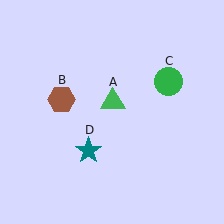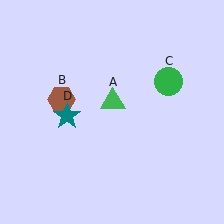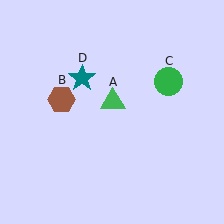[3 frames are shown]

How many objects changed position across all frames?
1 object changed position: teal star (object D).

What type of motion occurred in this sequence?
The teal star (object D) rotated clockwise around the center of the scene.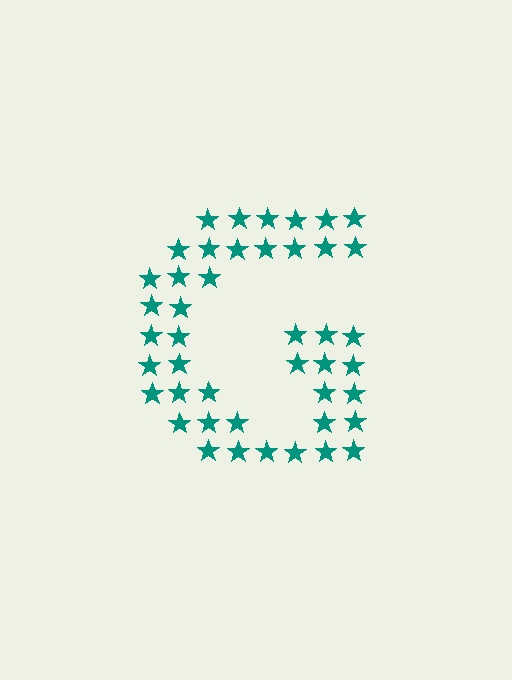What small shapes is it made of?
It is made of small stars.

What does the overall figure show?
The overall figure shows the letter G.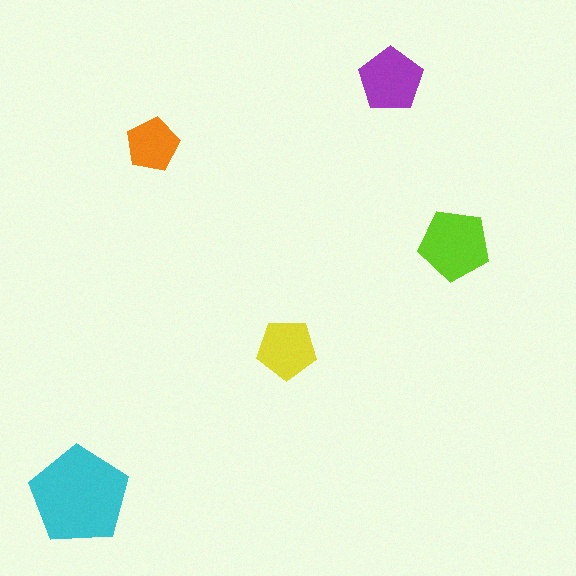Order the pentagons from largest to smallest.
the cyan one, the lime one, the purple one, the yellow one, the orange one.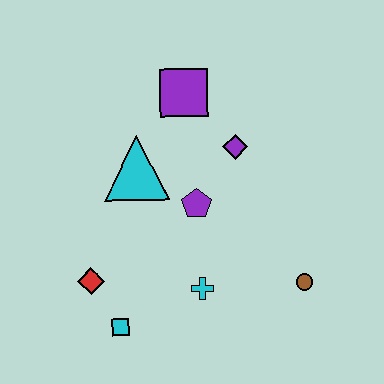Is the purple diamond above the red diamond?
Yes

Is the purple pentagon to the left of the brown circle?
Yes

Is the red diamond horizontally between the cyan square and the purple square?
No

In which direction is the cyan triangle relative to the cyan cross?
The cyan triangle is above the cyan cross.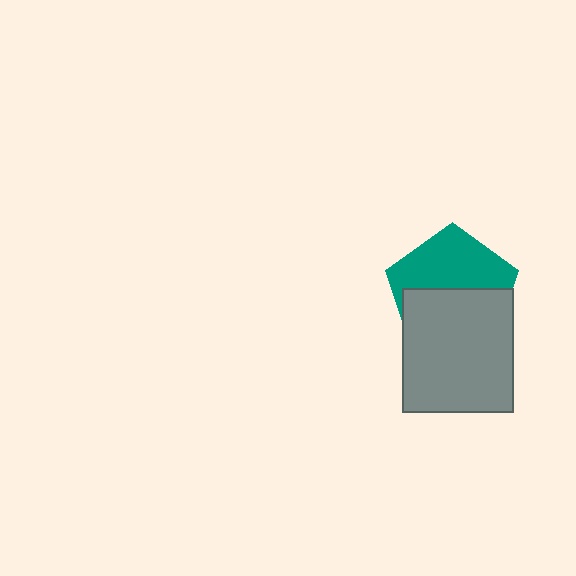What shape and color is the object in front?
The object in front is a gray rectangle.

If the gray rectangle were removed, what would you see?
You would see the complete teal pentagon.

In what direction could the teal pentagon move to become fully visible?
The teal pentagon could move up. That would shift it out from behind the gray rectangle entirely.